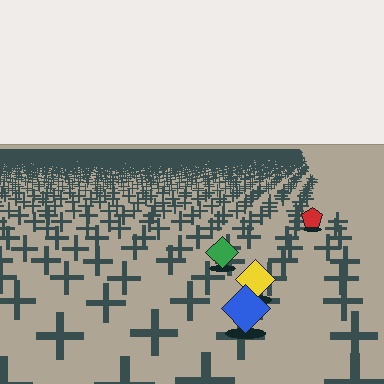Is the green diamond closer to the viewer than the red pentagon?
Yes. The green diamond is closer — you can tell from the texture gradient: the ground texture is coarser near it.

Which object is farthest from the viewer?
The red pentagon is farthest from the viewer. It appears smaller and the ground texture around it is denser.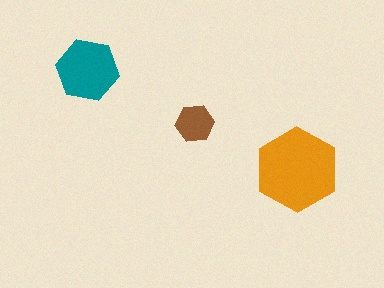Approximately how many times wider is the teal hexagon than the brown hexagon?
About 1.5 times wider.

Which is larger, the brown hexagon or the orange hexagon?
The orange one.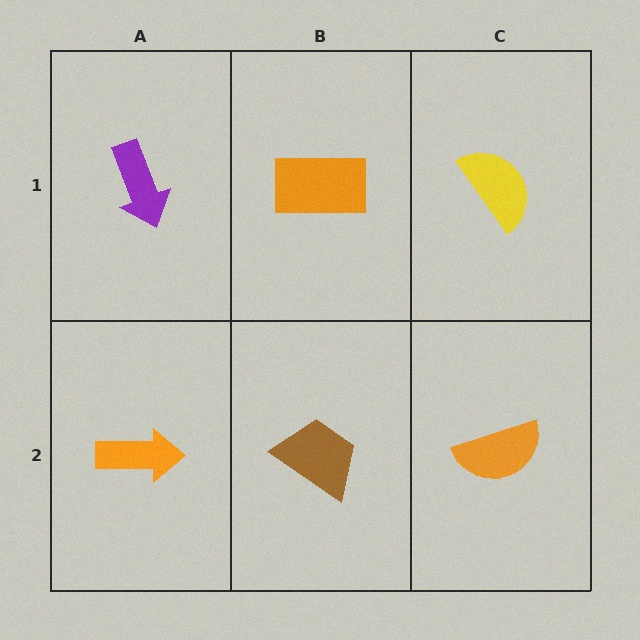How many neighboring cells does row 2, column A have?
2.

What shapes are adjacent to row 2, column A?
A purple arrow (row 1, column A), a brown trapezoid (row 2, column B).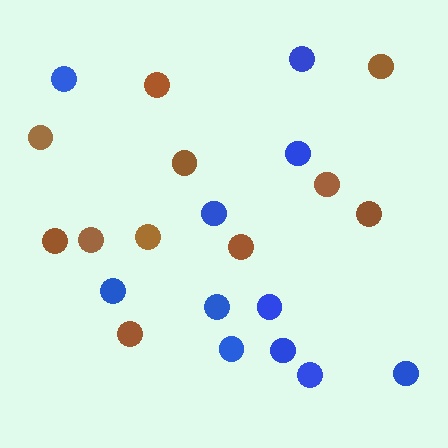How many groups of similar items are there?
There are 2 groups: one group of blue circles (11) and one group of brown circles (11).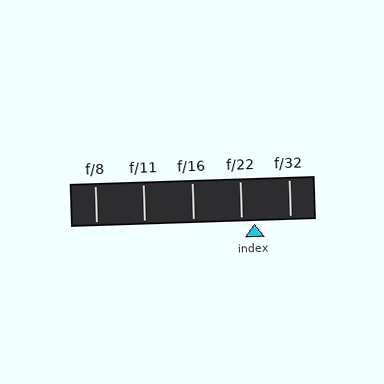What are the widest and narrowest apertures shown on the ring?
The widest aperture shown is f/8 and the narrowest is f/32.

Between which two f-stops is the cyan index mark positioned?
The index mark is between f/22 and f/32.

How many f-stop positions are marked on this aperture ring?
There are 5 f-stop positions marked.